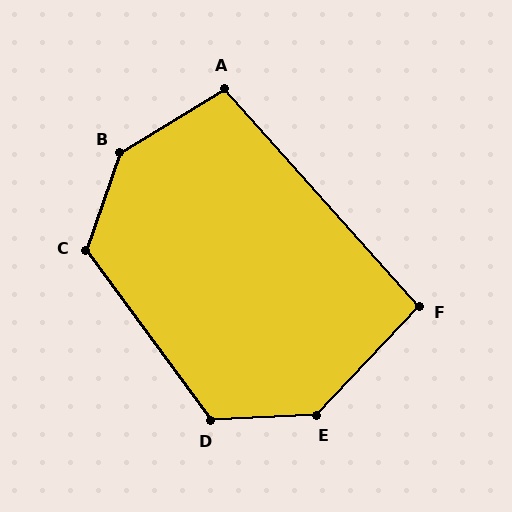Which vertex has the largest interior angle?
B, at approximately 141 degrees.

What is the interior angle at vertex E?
Approximately 136 degrees (obtuse).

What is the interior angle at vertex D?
Approximately 124 degrees (obtuse).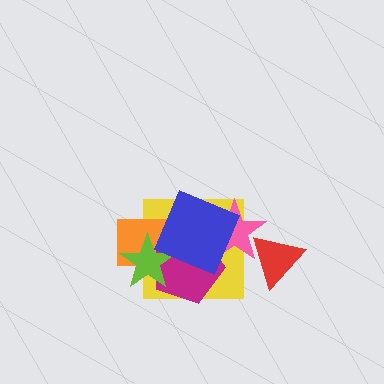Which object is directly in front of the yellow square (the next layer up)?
The orange rectangle is directly in front of the yellow square.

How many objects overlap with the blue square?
4 objects overlap with the blue square.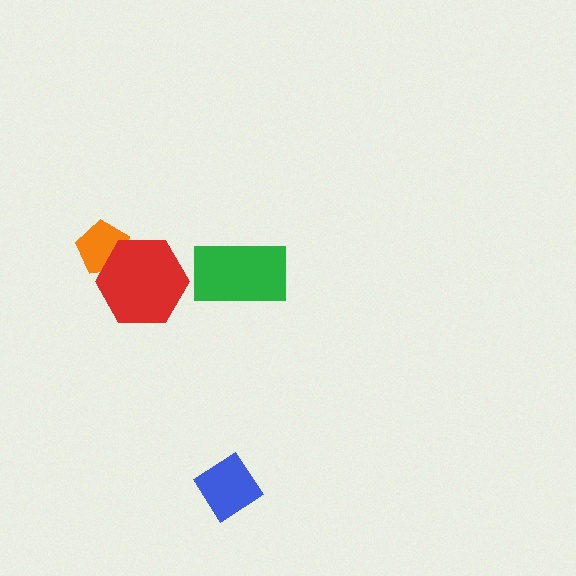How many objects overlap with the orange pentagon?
1 object overlaps with the orange pentagon.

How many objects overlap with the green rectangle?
0 objects overlap with the green rectangle.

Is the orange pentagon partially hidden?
Yes, it is partially covered by another shape.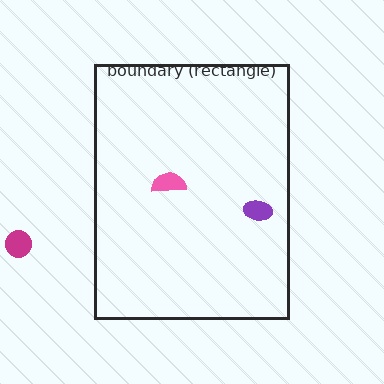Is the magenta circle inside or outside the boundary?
Outside.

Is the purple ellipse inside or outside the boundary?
Inside.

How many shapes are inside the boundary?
2 inside, 1 outside.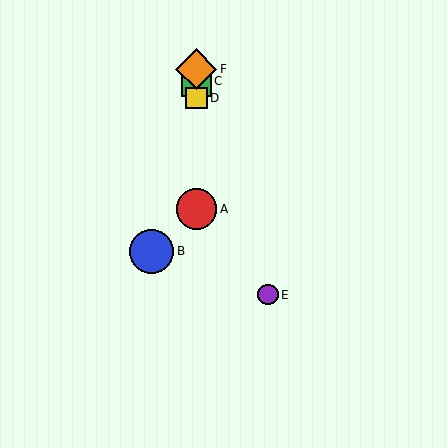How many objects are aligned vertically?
4 objects (A, C, D, F) are aligned vertically.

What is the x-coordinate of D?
Object D is at x≈196.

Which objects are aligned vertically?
Objects A, C, D, F are aligned vertically.